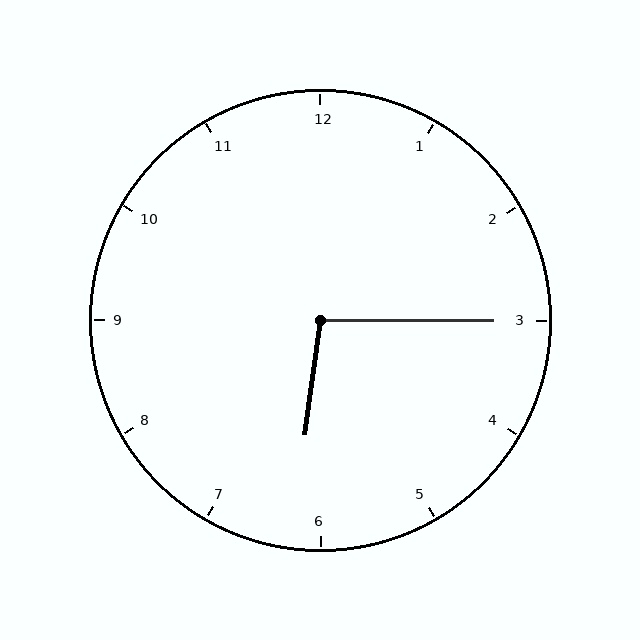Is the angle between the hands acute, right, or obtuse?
It is obtuse.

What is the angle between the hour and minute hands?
Approximately 98 degrees.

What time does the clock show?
6:15.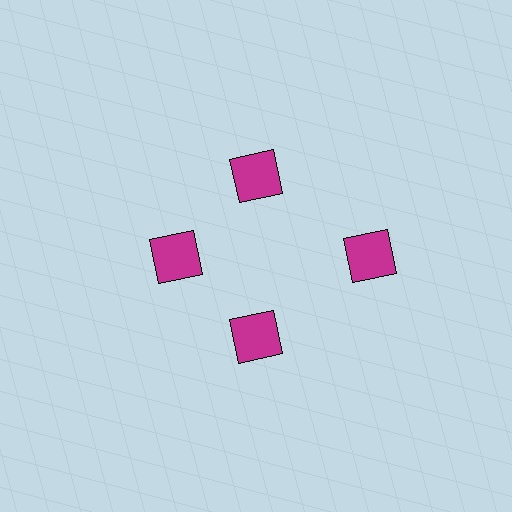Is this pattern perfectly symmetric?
No. The 4 magenta squares are arranged in a ring, but one element near the 3 o'clock position is pushed outward from the center, breaking the 4-fold rotational symmetry.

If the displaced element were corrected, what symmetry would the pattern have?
It would have 4-fold rotational symmetry — the pattern would map onto itself every 90 degrees.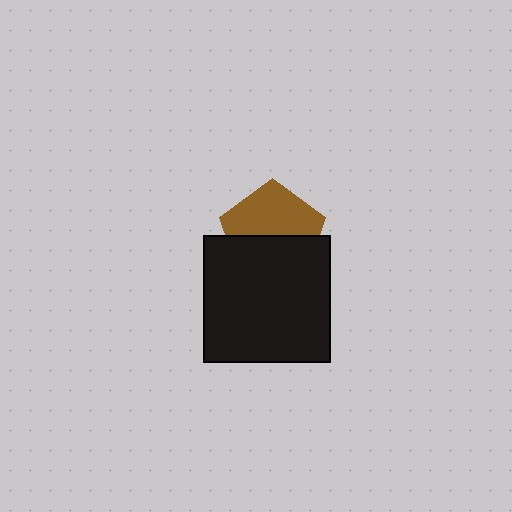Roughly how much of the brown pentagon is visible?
About half of it is visible (roughly 53%).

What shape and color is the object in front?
The object in front is a black square.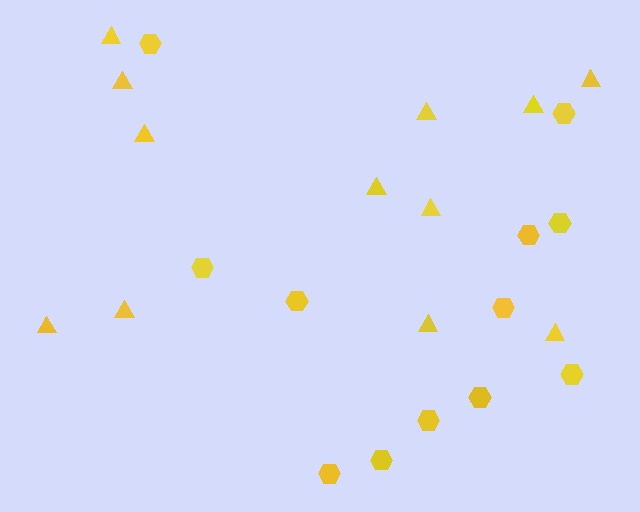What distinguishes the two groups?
There are 2 groups: one group of hexagons (12) and one group of triangles (12).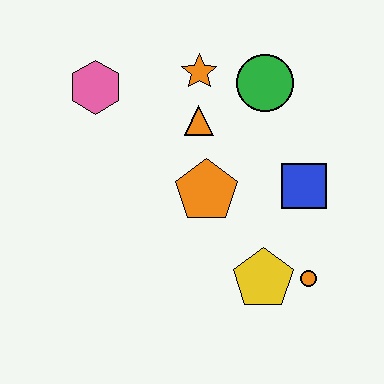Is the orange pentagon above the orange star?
No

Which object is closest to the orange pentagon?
The orange triangle is closest to the orange pentagon.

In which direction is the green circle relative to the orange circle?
The green circle is above the orange circle.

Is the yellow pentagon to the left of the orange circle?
Yes